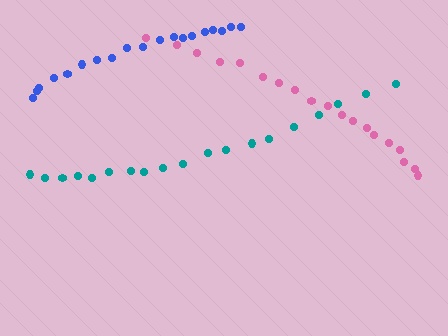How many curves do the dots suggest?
There are 3 distinct paths.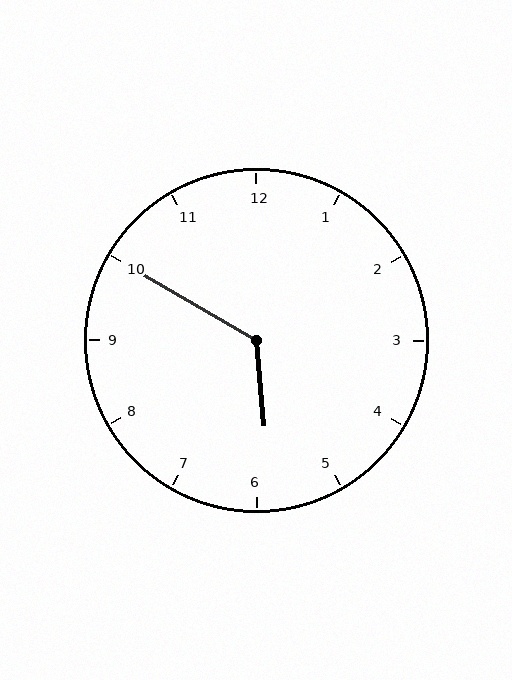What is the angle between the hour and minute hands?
Approximately 125 degrees.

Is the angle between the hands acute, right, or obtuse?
It is obtuse.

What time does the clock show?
5:50.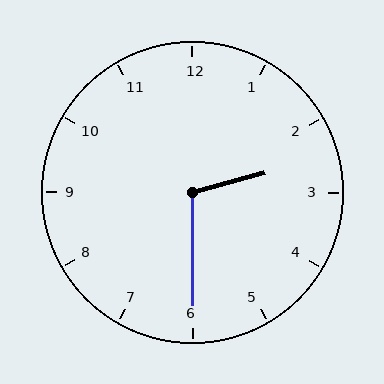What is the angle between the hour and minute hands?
Approximately 105 degrees.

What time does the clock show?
2:30.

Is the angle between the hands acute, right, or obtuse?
It is obtuse.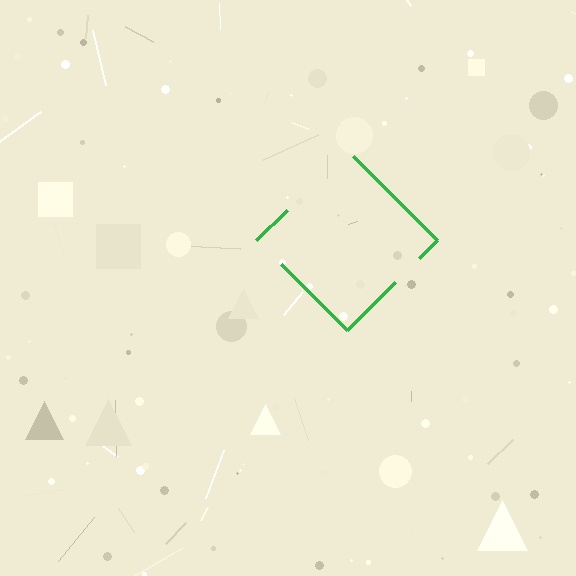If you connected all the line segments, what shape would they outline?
They would outline a diamond.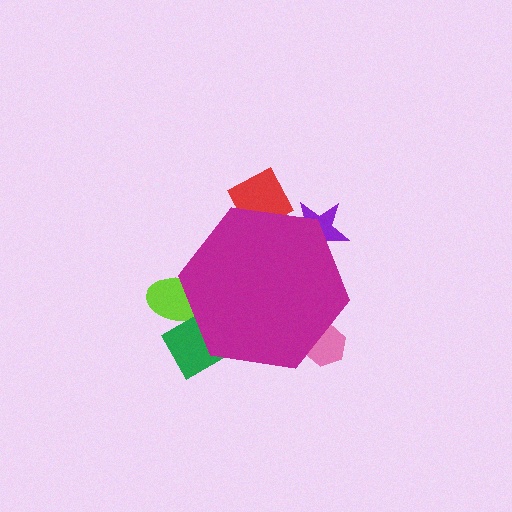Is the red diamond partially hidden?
Yes, the red diamond is partially hidden behind the magenta hexagon.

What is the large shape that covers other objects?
A magenta hexagon.